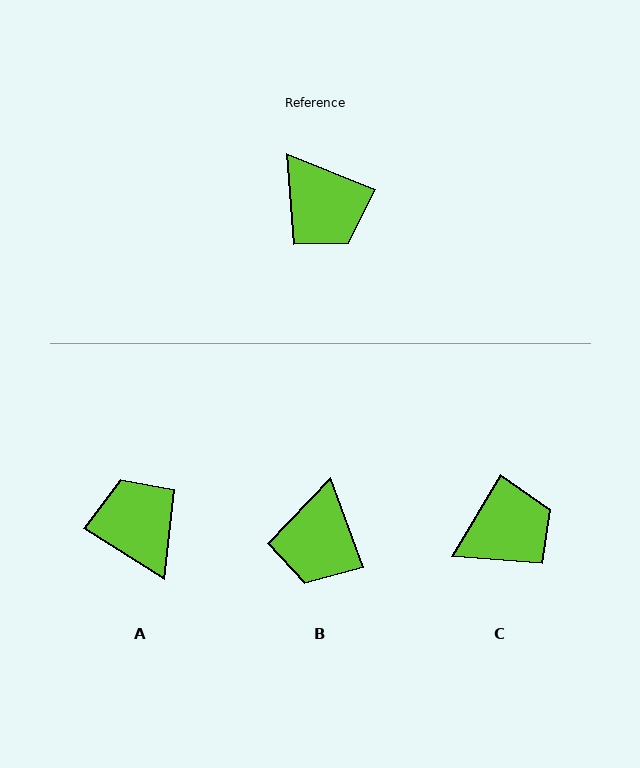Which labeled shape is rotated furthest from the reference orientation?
A, about 169 degrees away.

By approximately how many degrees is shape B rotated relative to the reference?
Approximately 48 degrees clockwise.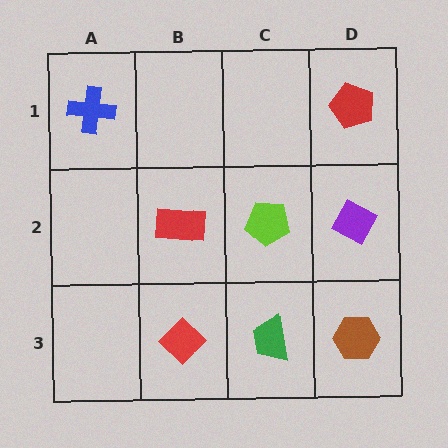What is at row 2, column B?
A red rectangle.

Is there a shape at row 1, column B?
No, that cell is empty.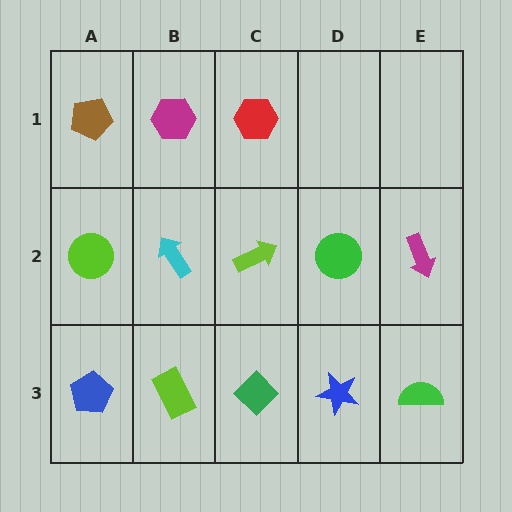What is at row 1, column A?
A brown pentagon.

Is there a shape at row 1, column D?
No, that cell is empty.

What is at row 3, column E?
A green semicircle.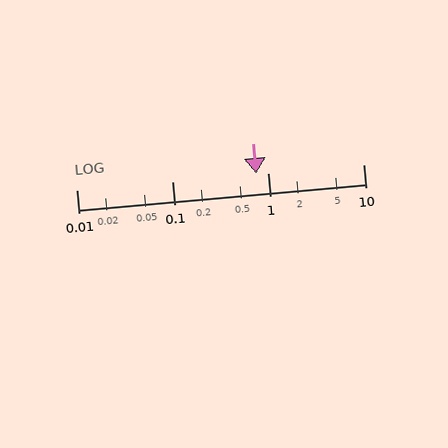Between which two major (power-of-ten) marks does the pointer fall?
The pointer is between 0.1 and 1.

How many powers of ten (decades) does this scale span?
The scale spans 3 decades, from 0.01 to 10.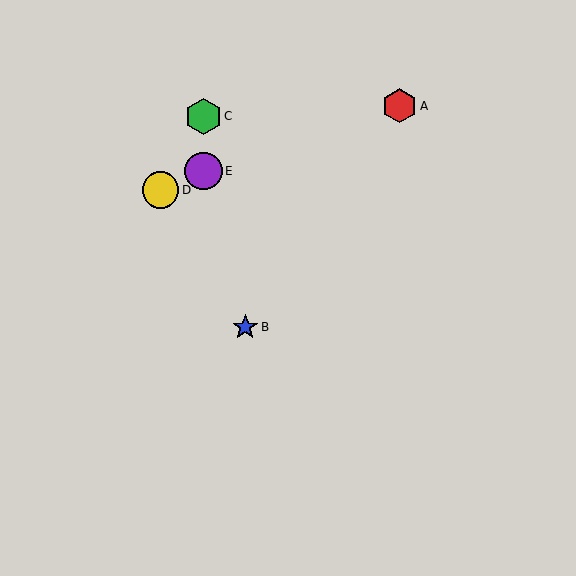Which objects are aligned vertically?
Objects C, E are aligned vertically.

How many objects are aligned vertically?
2 objects (C, E) are aligned vertically.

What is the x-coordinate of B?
Object B is at x≈245.